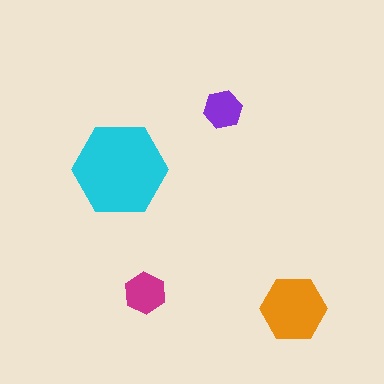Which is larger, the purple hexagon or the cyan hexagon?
The cyan one.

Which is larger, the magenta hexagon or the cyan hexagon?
The cyan one.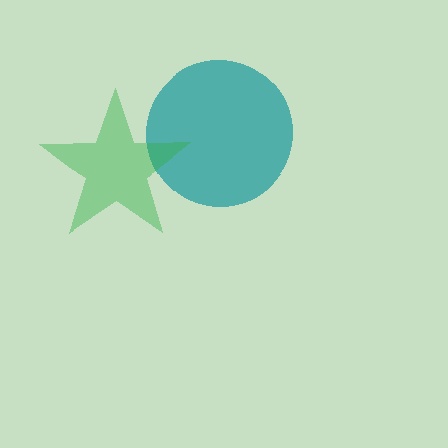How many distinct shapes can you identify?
There are 2 distinct shapes: a teal circle, a green star.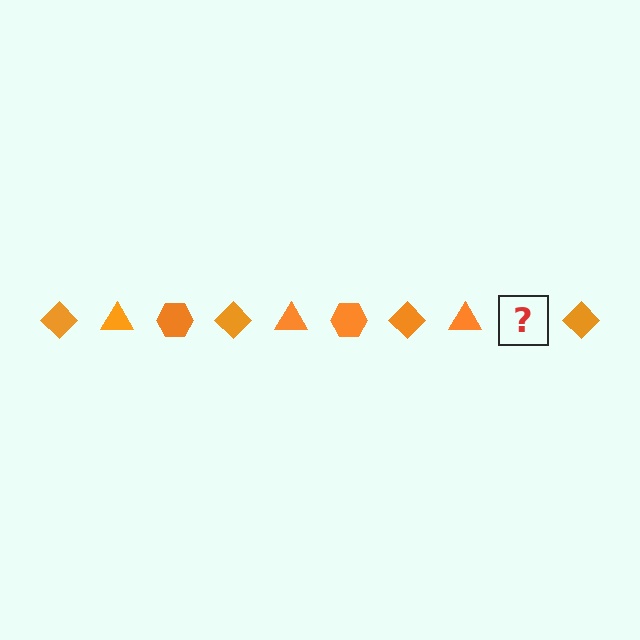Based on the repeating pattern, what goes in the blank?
The blank should be an orange hexagon.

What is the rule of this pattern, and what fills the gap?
The rule is that the pattern cycles through diamond, triangle, hexagon shapes in orange. The gap should be filled with an orange hexagon.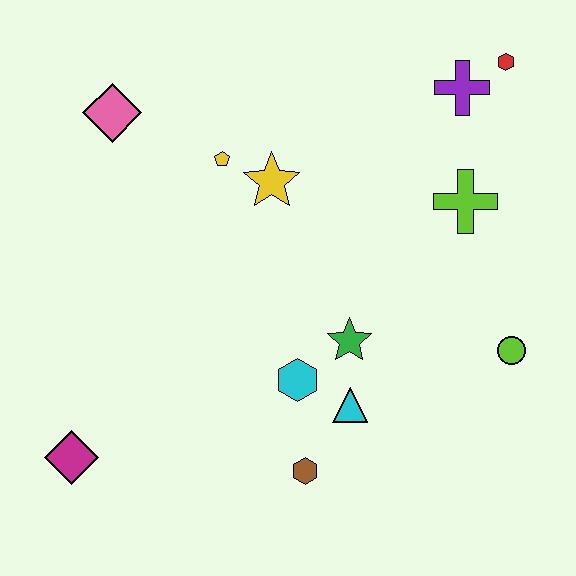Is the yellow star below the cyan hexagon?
No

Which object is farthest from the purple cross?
The magenta diamond is farthest from the purple cross.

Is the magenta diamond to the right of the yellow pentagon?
No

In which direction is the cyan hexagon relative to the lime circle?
The cyan hexagon is to the left of the lime circle.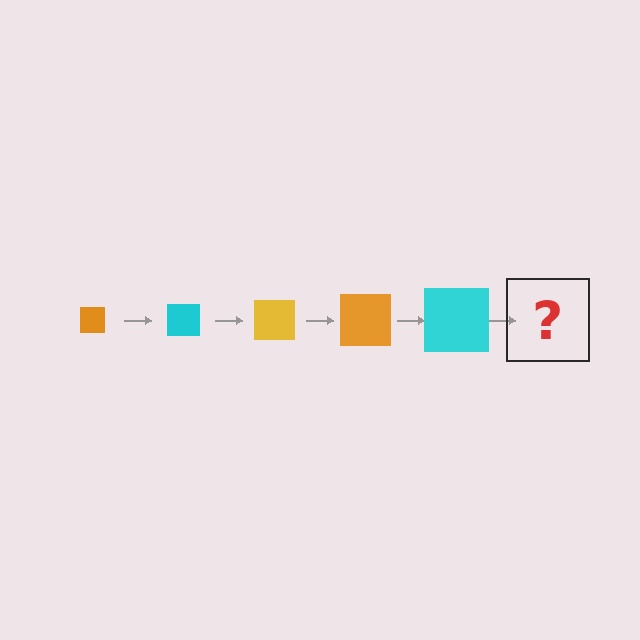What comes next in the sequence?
The next element should be a yellow square, larger than the previous one.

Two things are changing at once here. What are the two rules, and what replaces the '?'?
The two rules are that the square grows larger each step and the color cycles through orange, cyan, and yellow. The '?' should be a yellow square, larger than the previous one.